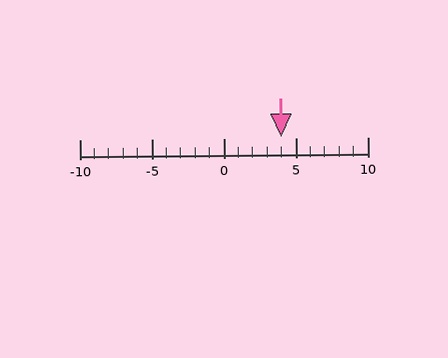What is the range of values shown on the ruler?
The ruler shows values from -10 to 10.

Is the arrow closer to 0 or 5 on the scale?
The arrow is closer to 5.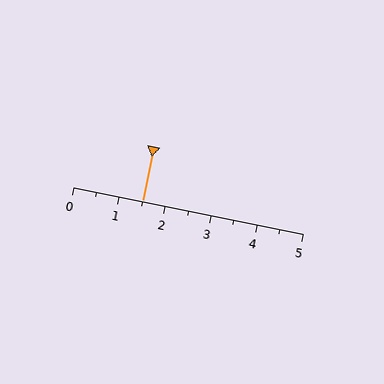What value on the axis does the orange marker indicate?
The marker indicates approximately 1.5.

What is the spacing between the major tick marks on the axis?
The major ticks are spaced 1 apart.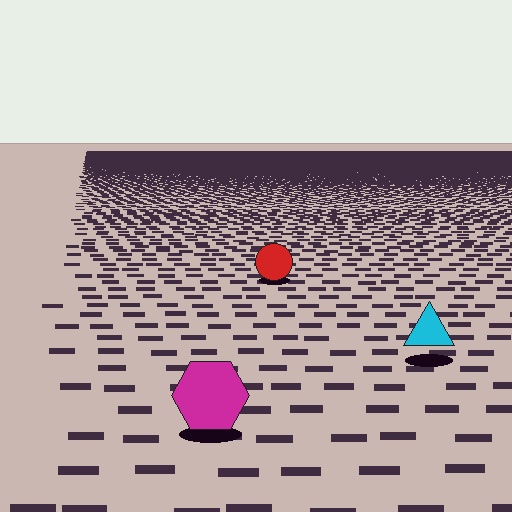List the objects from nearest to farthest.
From nearest to farthest: the magenta hexagon, the cyan triangle, the red circle.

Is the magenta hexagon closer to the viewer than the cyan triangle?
Yes. The magenta hexagon is closer — you can tell from the texture gradient: the ground texture is coarser near it.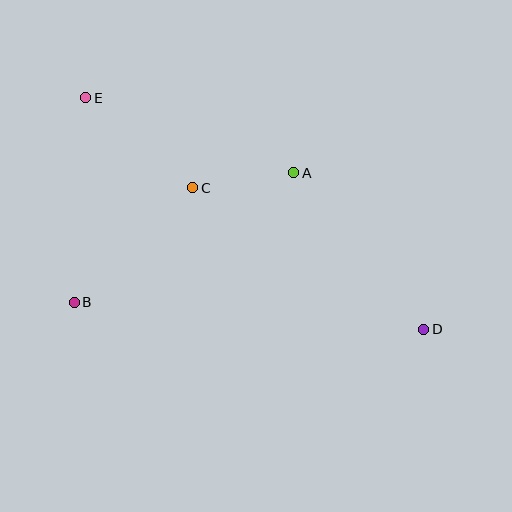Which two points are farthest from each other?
Points D and E are farthest from each other.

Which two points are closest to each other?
Points A and C are closest to each other.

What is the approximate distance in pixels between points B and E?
The distance between B and E is approximately 205 pixels.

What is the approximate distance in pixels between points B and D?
The distance between B and D is approximately 351 pixels.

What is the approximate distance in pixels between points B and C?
The distance between B and C is approximately 165 pixels.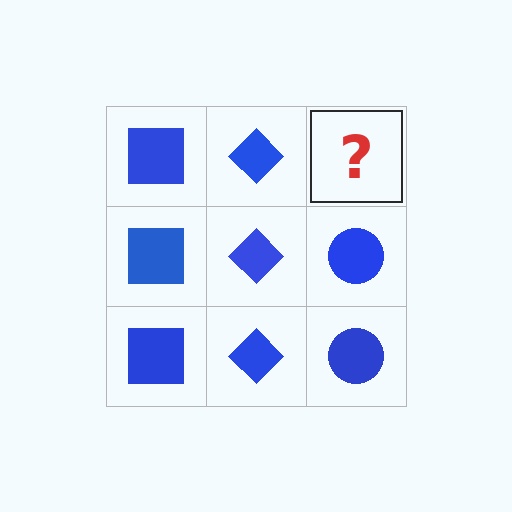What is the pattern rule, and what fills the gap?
The rule is that each column has a consistent shape. The gap should be filled with a blue circle.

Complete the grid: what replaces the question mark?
The question mark should be replaced with a blue circle.